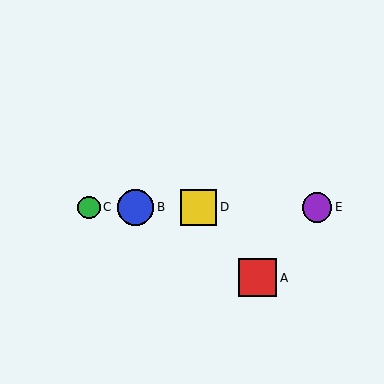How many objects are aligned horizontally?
4 objects (B, C, D, E) are aligned horizontally.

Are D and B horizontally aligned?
Yes, both are at y≈207.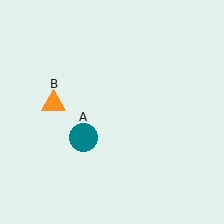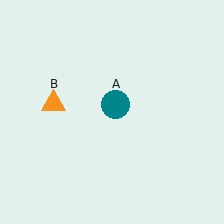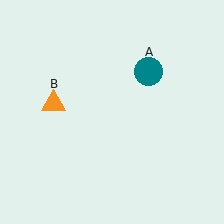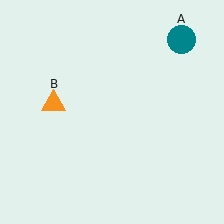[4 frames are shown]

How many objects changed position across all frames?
1 object changed position: teal circle (object A).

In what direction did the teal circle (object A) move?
The teal circle (object A) moved up and to the right.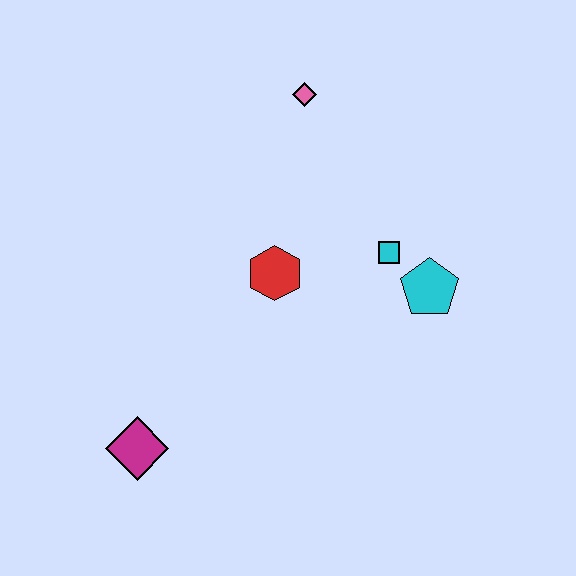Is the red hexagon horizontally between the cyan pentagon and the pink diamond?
No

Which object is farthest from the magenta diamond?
The pink diamond is farthest from the magenta diamond.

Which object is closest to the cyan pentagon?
The cyan square is closest to the cyan pentagon.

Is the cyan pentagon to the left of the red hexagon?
No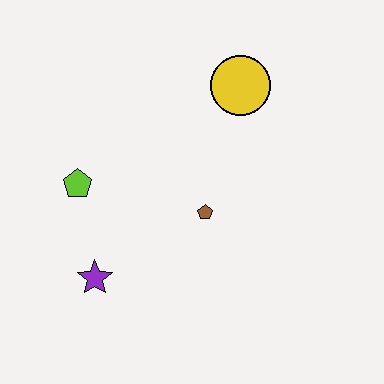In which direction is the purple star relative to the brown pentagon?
The purple star is to the left of the brown pentagon.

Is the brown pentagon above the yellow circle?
No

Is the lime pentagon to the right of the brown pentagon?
No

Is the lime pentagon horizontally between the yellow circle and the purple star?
No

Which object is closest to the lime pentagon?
The purple star is closest to the lime pentagon.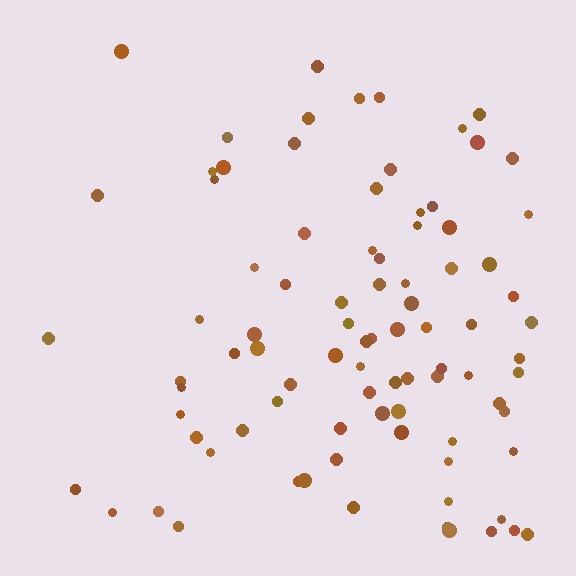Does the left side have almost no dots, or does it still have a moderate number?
Still a moderate number, just noticeably fewer than the right.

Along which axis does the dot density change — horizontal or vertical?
Horizontal.